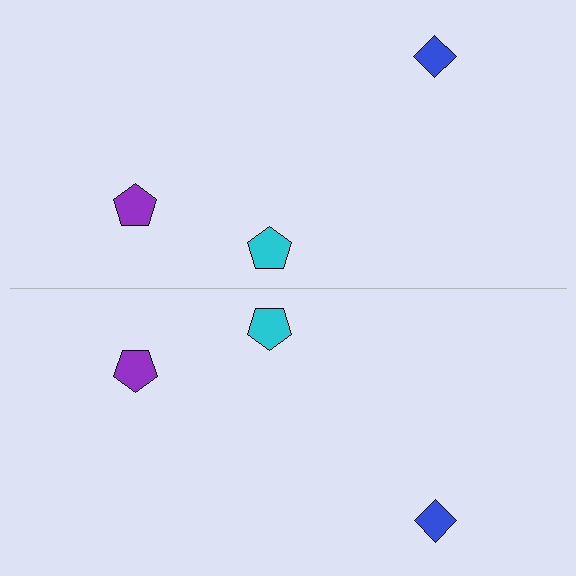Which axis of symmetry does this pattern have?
The pattern has a horizontal axis of symmetry running through the center of the image.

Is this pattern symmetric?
Yes, this pattern has bilateral (reflection) symmetry.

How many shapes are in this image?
There are 6 shapes in this image.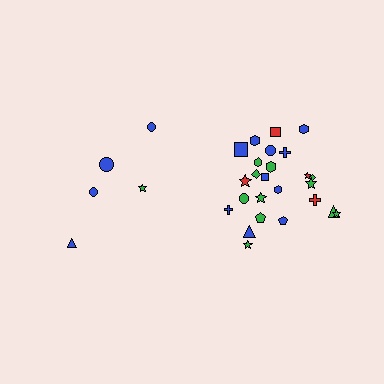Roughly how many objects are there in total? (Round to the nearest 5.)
Roughly 30 objects in total.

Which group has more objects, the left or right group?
The right group.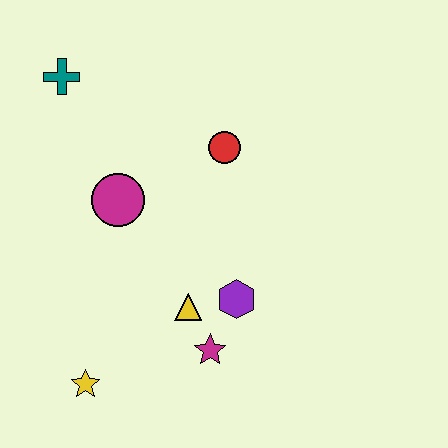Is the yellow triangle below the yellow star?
No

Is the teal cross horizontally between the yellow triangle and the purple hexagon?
No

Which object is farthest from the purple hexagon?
The teal cross is farthest from the purple hexagon.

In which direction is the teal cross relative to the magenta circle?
The teal cross is above the magenta circle.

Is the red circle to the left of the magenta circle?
No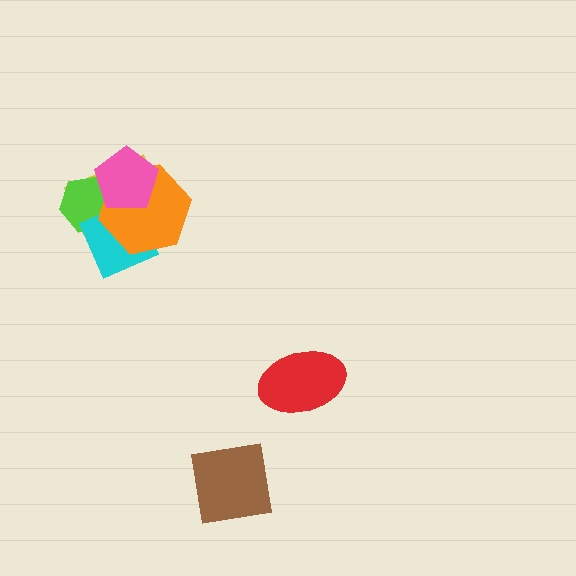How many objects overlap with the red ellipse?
0 objects overlap with the red ellipse.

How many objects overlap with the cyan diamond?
4 objects overlap with the cyan diamond.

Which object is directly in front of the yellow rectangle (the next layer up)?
The lime hexagon is directly in front of the yellow rectangle.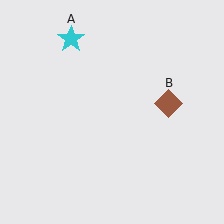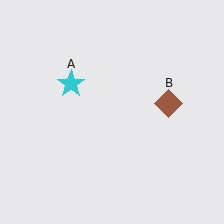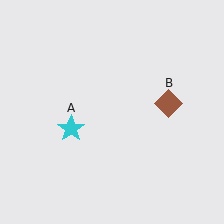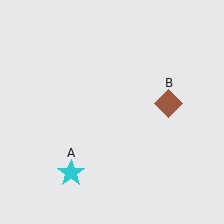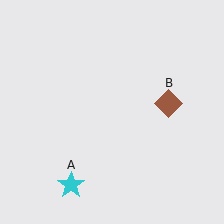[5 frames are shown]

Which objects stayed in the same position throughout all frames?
Brown diamond (object B) remained stationary.